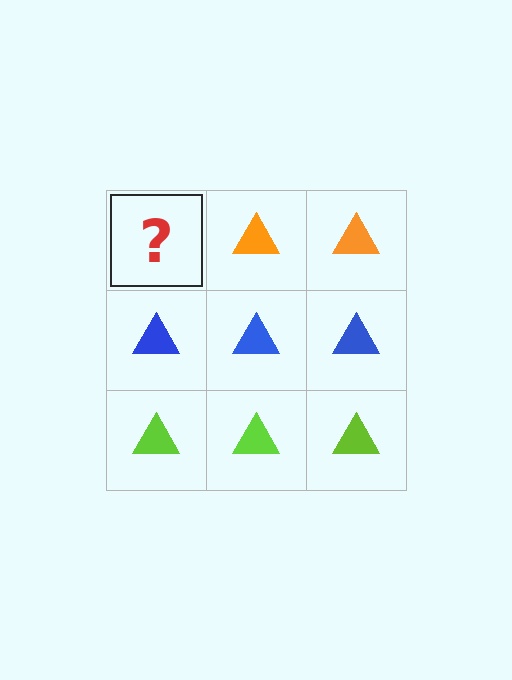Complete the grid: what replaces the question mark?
The question mark should be replaced with an orange triangle.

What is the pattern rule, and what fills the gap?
The rule is that each row has a consistent color. The gap should be filled with an orange triangle.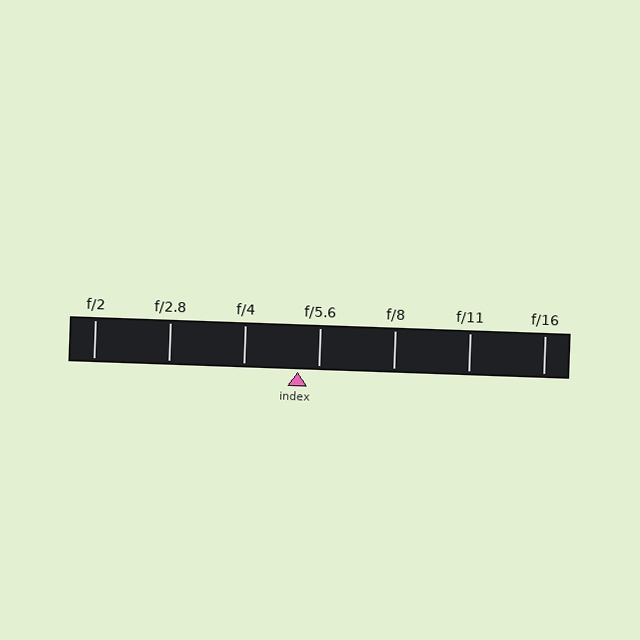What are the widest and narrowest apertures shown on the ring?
The widest aperture shown is f/2 and the narrowest is f/16.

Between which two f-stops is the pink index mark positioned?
The index mark is between f/4 and f/5.6.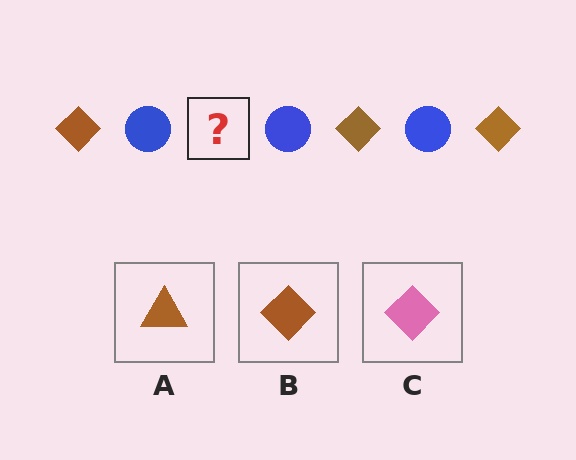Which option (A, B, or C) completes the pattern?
B.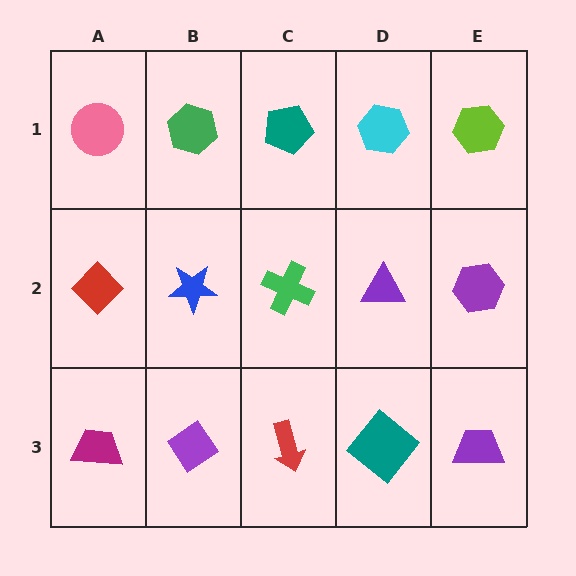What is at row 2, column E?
A purple hexagon.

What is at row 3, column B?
A purple diamond.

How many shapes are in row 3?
5 shapes.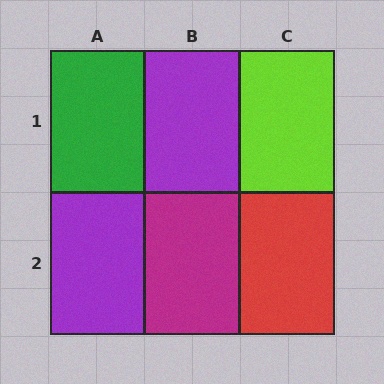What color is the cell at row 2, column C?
Red.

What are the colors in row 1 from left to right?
Green, purple, lime.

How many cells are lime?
1 cell is lime.